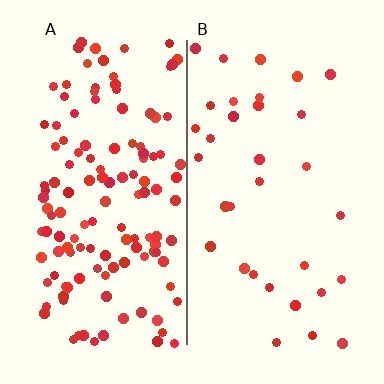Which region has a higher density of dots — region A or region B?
A (the left).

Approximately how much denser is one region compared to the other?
Approximately 3.9× — region A over region B.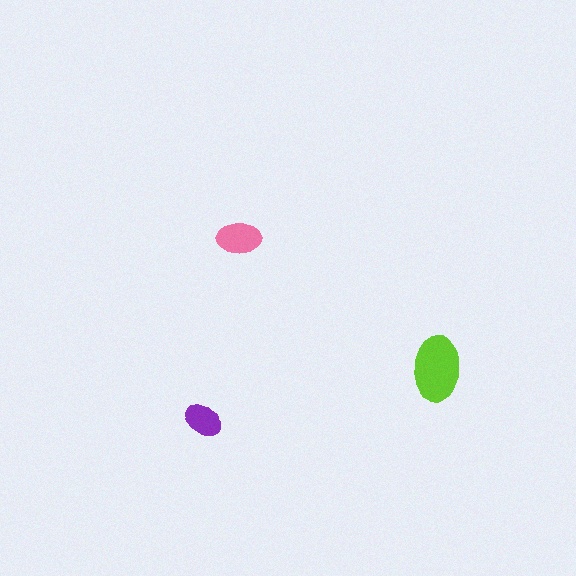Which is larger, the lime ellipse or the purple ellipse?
The lime one.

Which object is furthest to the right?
The lime ellipse is rightmost.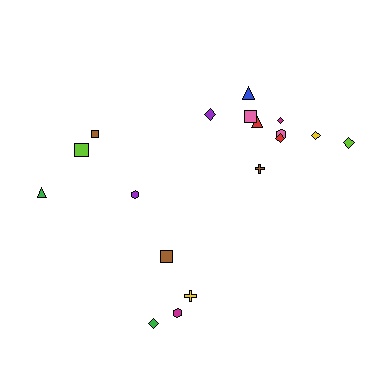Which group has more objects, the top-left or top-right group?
The top-right group.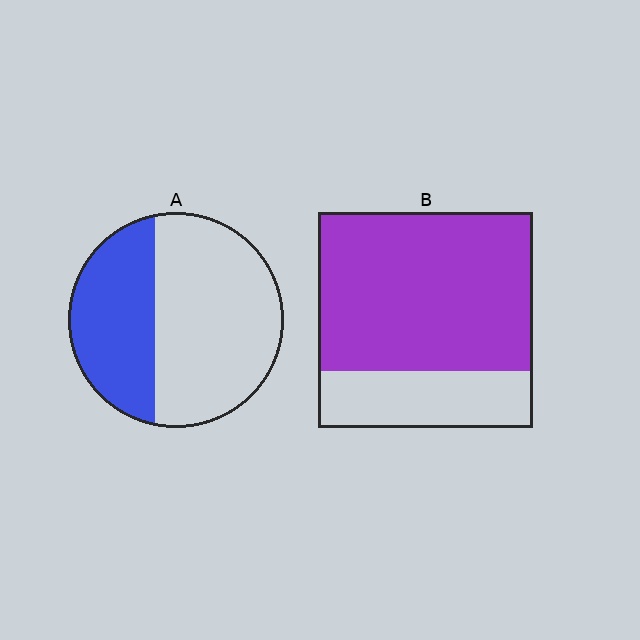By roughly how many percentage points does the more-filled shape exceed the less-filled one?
By roughly 35 percentage points (B over A).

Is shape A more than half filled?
No.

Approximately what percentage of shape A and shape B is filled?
A is approximately 40% and B is approximately 75%.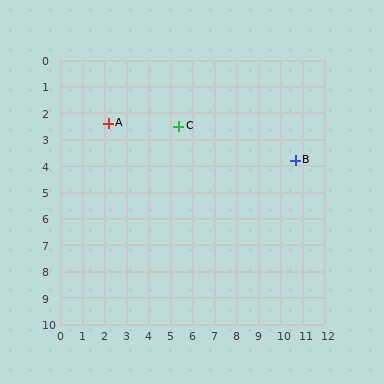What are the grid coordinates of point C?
Point C is at approximately (5.4, 2.5).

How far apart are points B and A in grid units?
Points B and A are about 8.6 grid units apart.